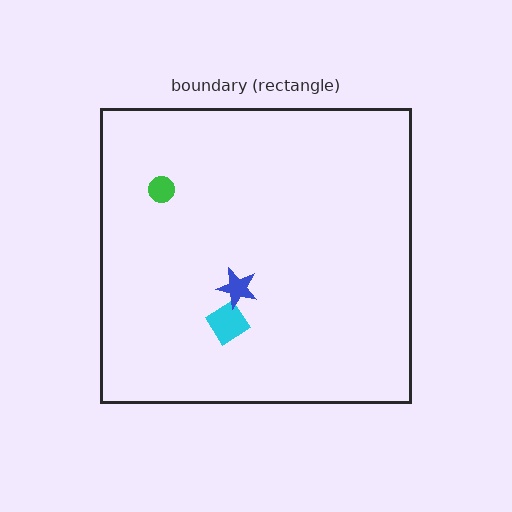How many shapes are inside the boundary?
3 inside, 0 outside.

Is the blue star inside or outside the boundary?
Inside.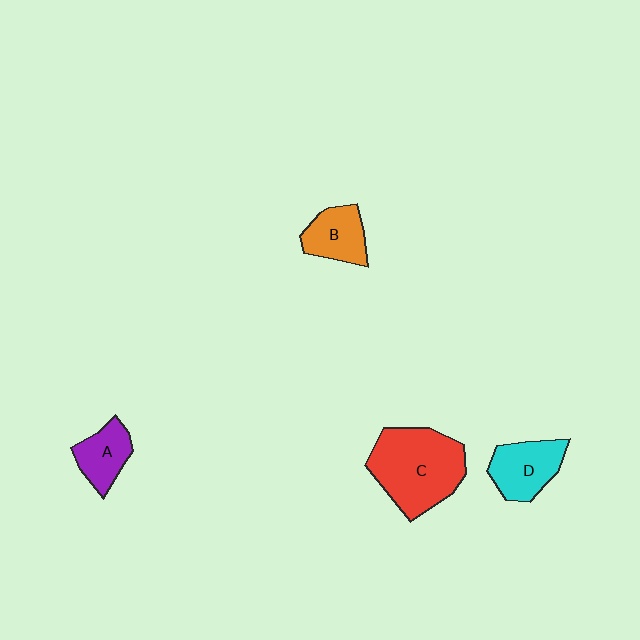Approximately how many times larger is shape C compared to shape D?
Approximately 1.8 times.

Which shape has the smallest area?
Shape A (purple).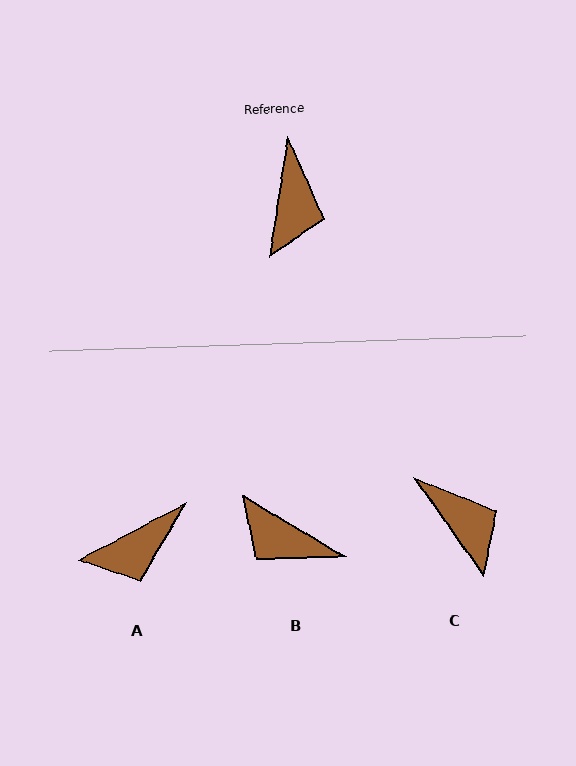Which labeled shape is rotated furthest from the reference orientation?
B, about 112 degrees away.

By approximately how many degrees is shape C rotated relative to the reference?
Approximately 44 degrees counter-clockwise.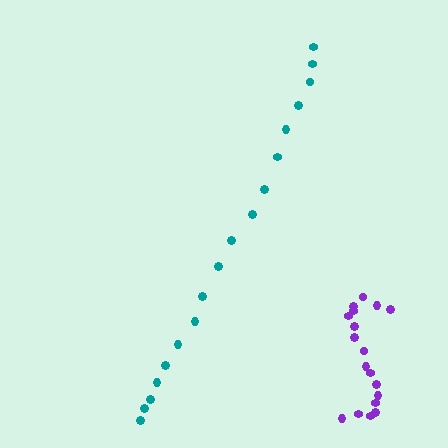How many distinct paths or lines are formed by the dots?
There are 2 distinct paths.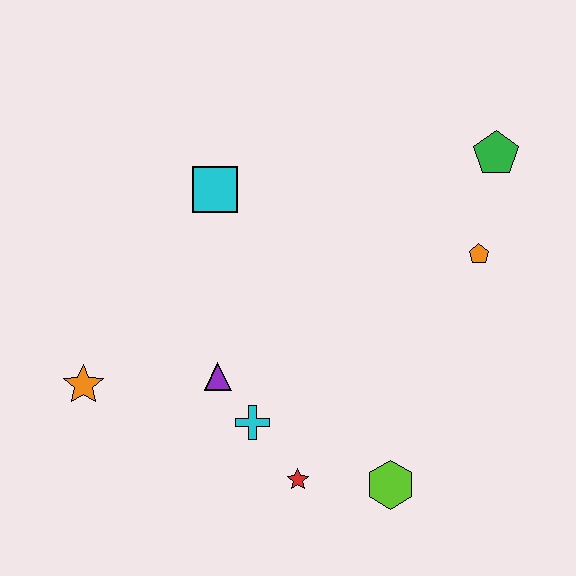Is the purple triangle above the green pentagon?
No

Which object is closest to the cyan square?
The purple triangle is closest to the cyan square.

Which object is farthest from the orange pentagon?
The orange star is farthest from the orange pentagon.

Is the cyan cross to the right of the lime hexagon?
No